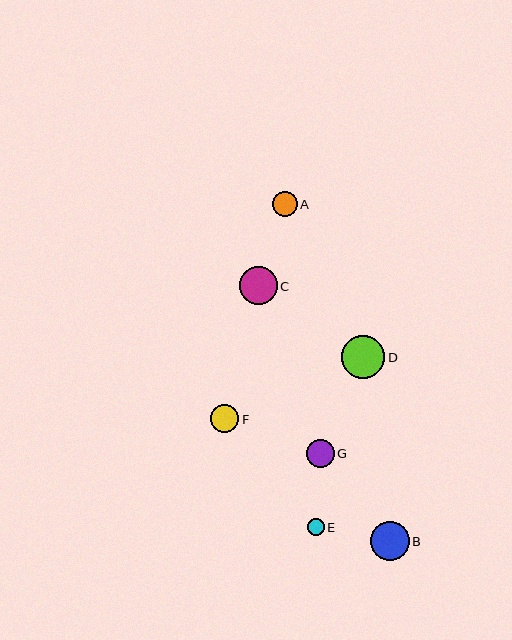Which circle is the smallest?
Circle E is the smallest with a size of approximately 17 pixels.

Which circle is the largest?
Circle D is the largest with a size of approximately 44 pixels.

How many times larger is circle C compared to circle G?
Circle C is approximately 1.4 times the size of circle G.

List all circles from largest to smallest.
From largest to smallest: D, B, C, F, G, A, E.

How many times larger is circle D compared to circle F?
Circle D is approximately 1.5 times the size of circle F.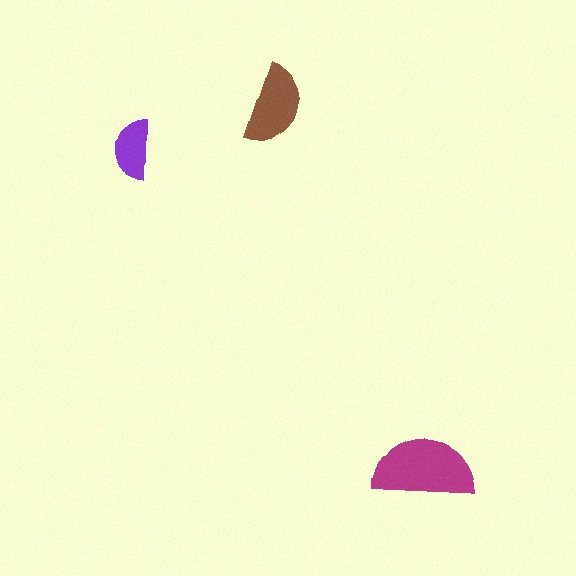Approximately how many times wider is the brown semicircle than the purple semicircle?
About 1.5 times wider.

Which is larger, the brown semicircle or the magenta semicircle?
The magenta one.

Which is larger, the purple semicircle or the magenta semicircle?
The magenta one.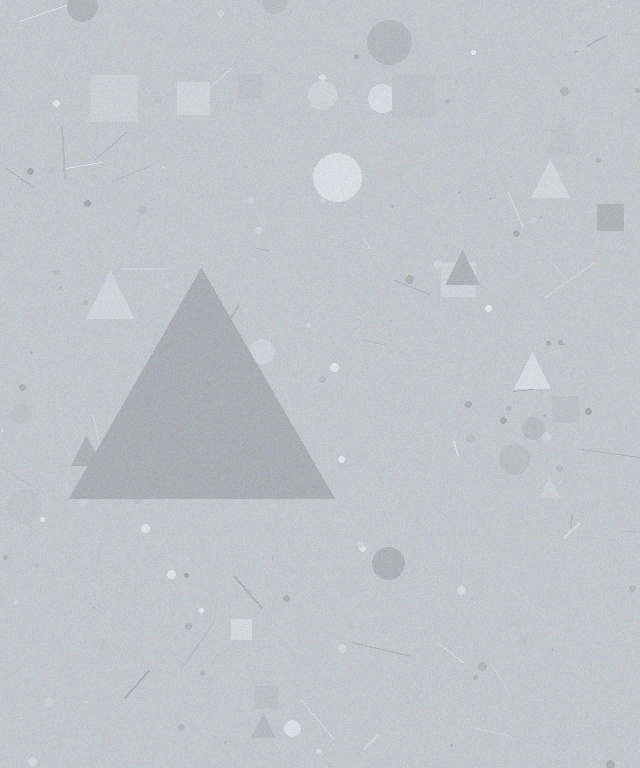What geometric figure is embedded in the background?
A triangle is embedded in the background.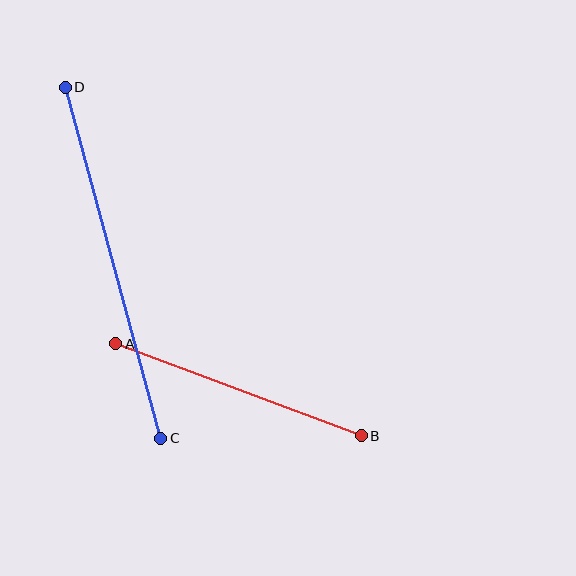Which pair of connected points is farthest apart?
Points C and D are farthest apart.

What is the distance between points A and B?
The distance is approximately 262 pixels.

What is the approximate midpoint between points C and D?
The midpoint is at approximately (113, 263) pixels.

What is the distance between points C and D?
The distance is approximately 364 pixels.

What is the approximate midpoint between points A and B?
The midpoint is at approximately (238, 390) pixels.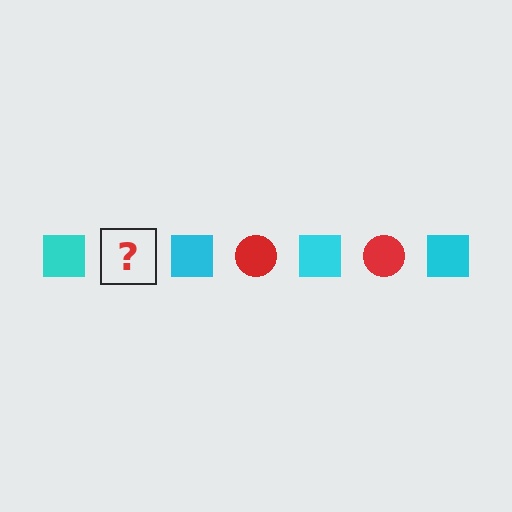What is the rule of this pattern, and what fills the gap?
The rule is that the pattern alternates between cyan square and red circle. The gap should be filled with a red circle.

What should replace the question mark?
The question mark should be replaced with a red circle.